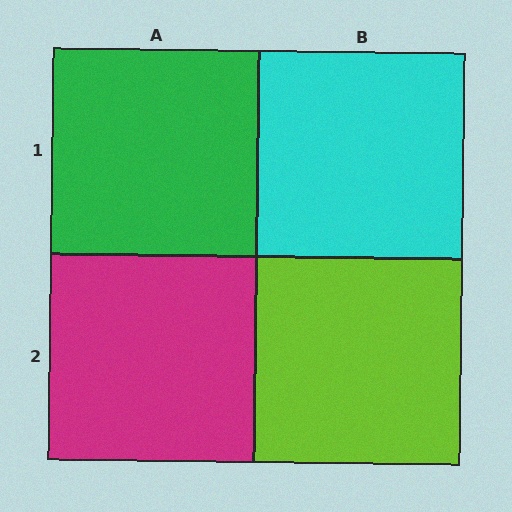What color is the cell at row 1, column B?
Cyan.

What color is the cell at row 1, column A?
Green.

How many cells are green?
1 cell is green.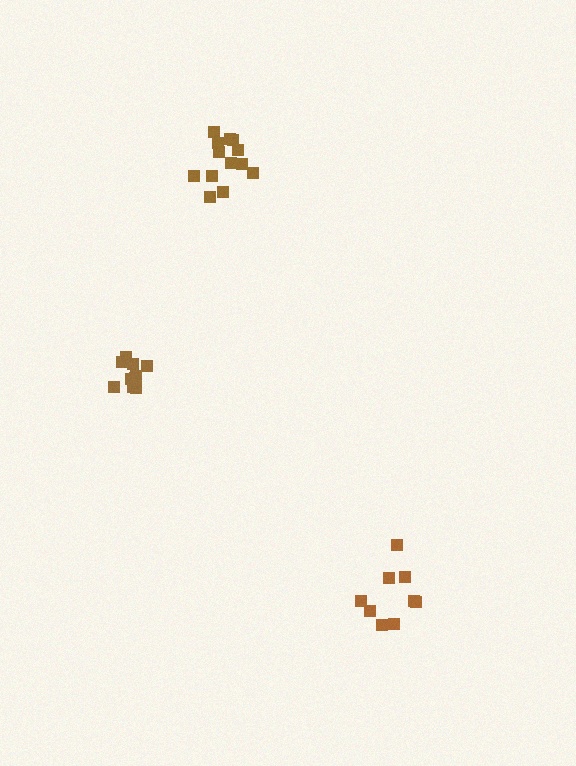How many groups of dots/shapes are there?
There are 3 groups.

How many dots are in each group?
Group 1: 9 dots, Group 2: 10 dots, Group 3: 13 dots (32 total).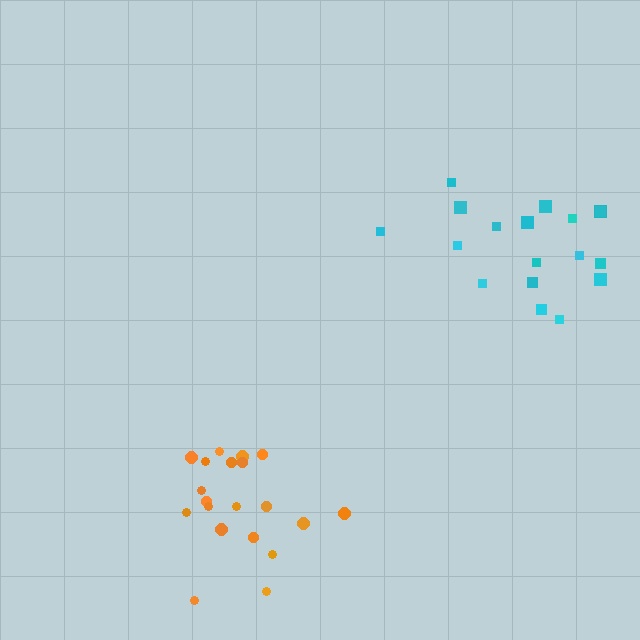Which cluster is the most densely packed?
Orange.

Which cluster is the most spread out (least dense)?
Cyan.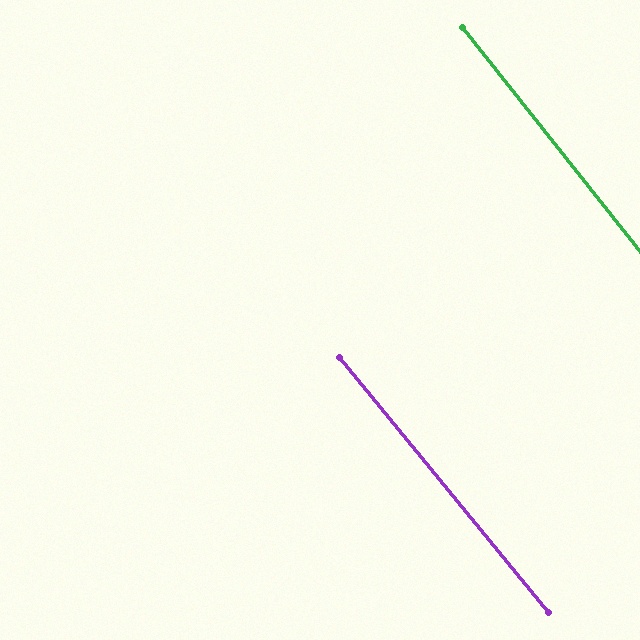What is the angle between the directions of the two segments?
Approximately 1 degree.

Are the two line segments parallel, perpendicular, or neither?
Parallel — their directions differ by only 0.8°.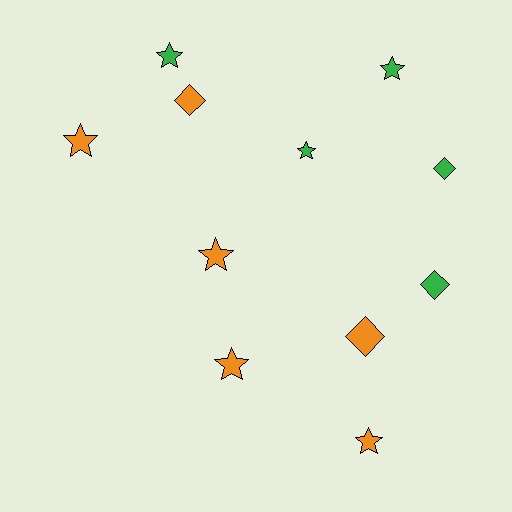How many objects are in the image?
There are 11 objects.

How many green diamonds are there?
There are 2 green diamonds.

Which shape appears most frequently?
Star, with 7 objects.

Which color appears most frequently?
Orange, with 6 objects.